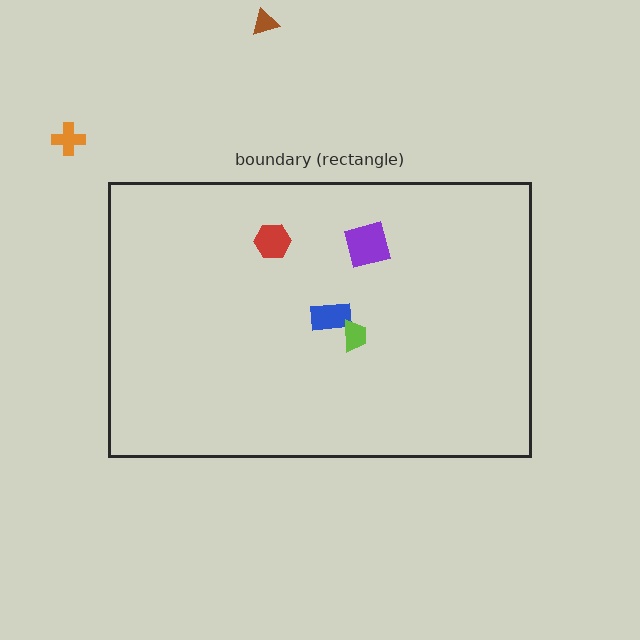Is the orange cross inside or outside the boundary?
Outside.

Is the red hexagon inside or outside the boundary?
Inside.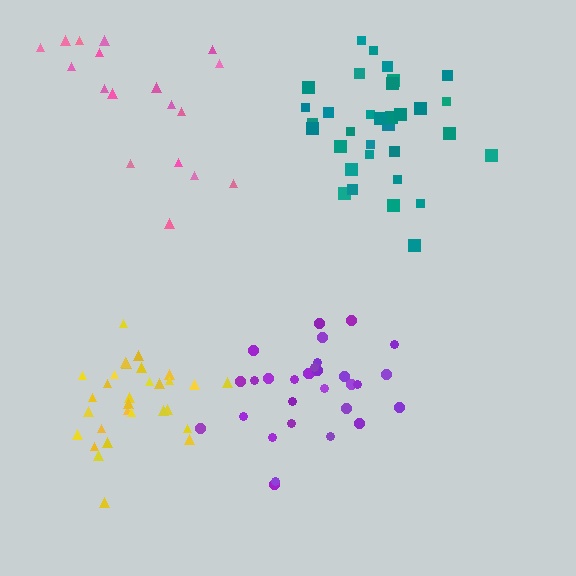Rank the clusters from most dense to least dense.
yellow, teal, purple, pink.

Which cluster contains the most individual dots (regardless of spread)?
Teal (33).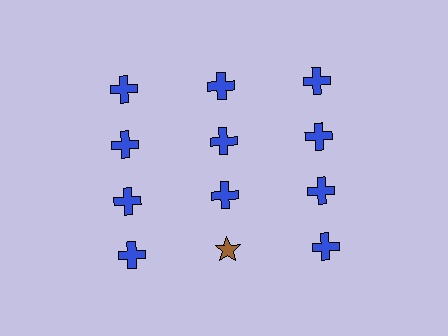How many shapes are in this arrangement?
There are 12 shapes arranged in a grid pattern.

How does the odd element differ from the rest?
It differs in both color (brown instead of blue) and shape (star instead of cross).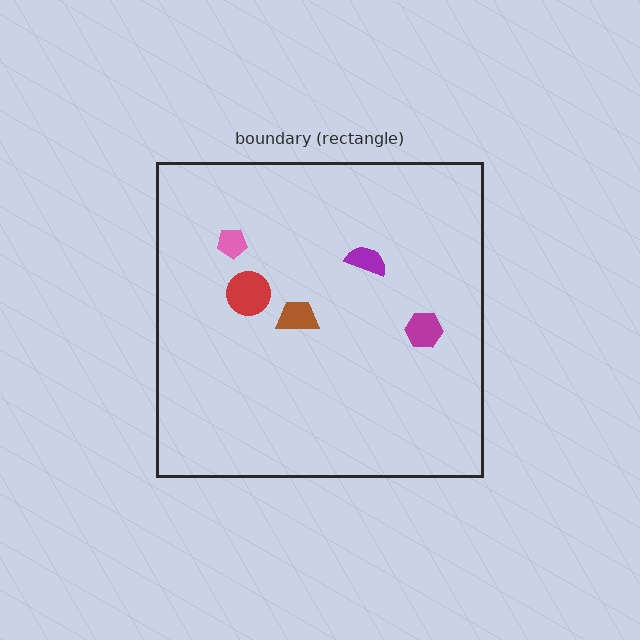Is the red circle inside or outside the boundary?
Inside.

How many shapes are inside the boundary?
5 inside, 0 outside.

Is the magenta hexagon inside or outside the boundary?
Inside.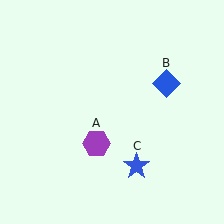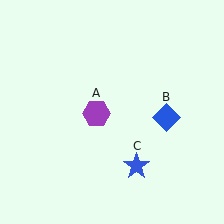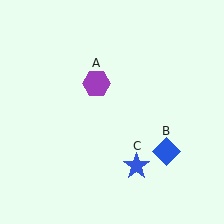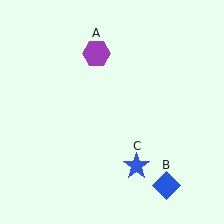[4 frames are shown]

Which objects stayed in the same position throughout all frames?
Blue star (object C) remained stationary.